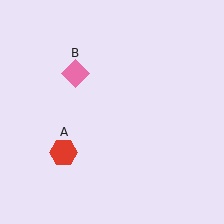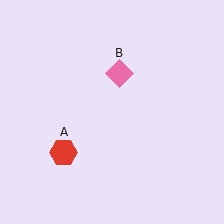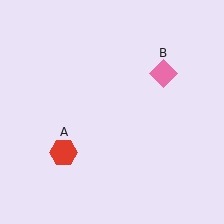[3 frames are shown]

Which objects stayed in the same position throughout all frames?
Red hexagon (object A) remained stationary.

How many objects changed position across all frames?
1 object changed position: pink diamond (object B).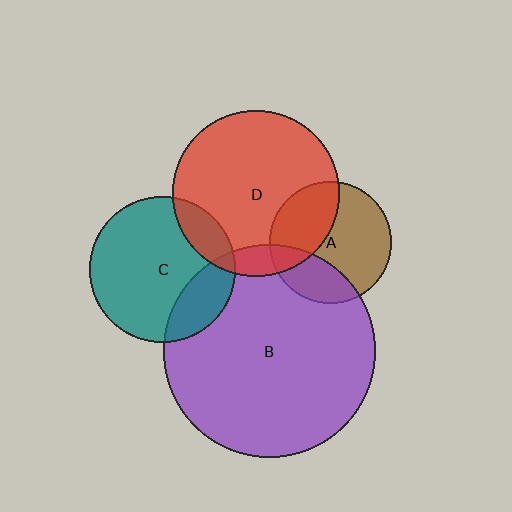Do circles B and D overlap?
Yes.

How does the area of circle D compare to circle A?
Approximately 1.9 times.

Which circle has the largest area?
Circle B (purple).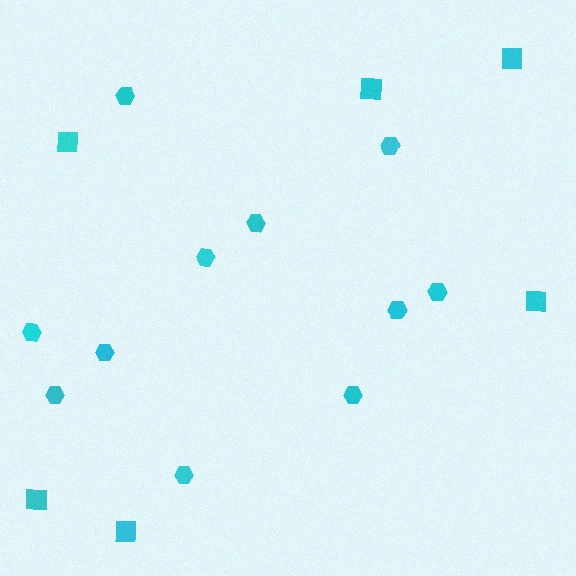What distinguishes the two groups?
There are 2 groups: one group of hexagons (11) and one group of squares (6).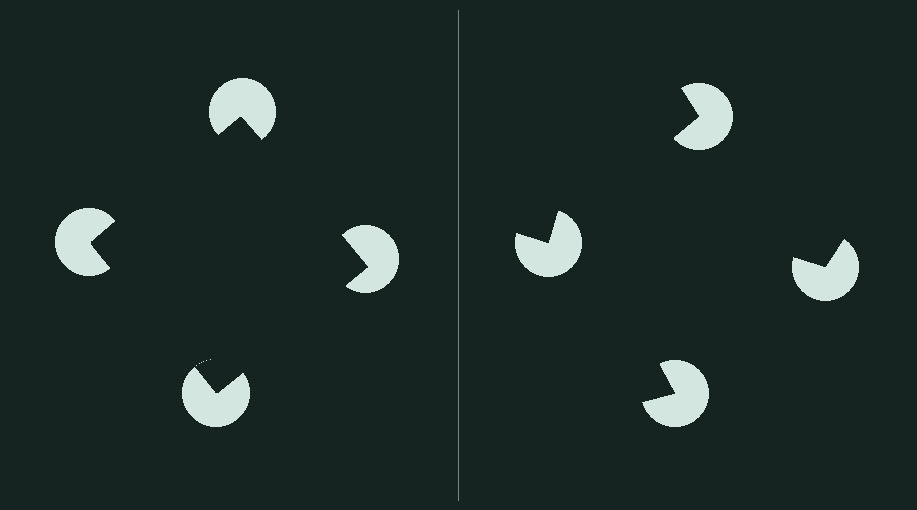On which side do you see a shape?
An illusory square appears on the left side. On the right side the wedge cuts are rotated, so no coherent shape forms.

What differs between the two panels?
The pac-man discs are positioned identically on both sides; only the wedge orientations differ. On the left they align to a square; on the right they are misaligned.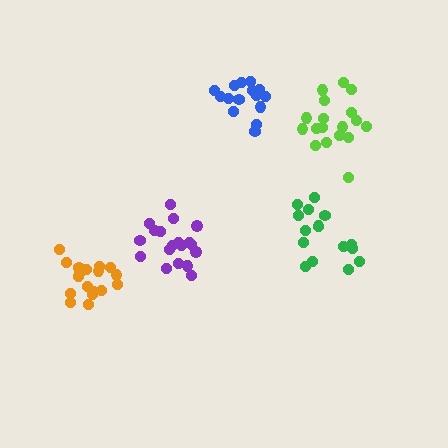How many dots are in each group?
Group 1: 19 dots, Group 2: 16 dots, Group 3: 15 dots, Group 4: 18 dots, Group 5: 18 dots (86 total).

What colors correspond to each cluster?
The clusters are colored: purple, green, blue, orange, lime.